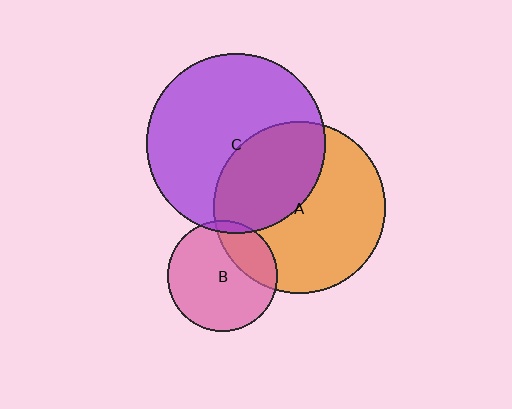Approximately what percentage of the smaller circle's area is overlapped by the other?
Approximately 5%.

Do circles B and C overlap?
Yes.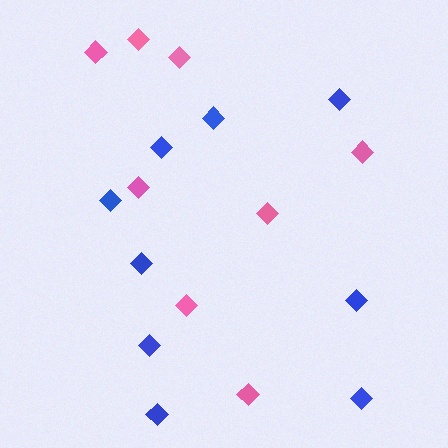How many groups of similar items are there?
There are 2 groups: one group of pink diamonds (8) and one group of blue diamonds (9).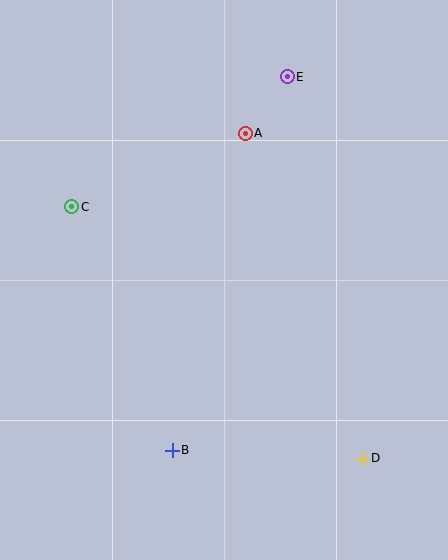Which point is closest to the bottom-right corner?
Point D is closest to the bottom-right corner.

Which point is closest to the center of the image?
Point A at (245, 133) is closest to the center.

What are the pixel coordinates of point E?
Point E is at (287, 77).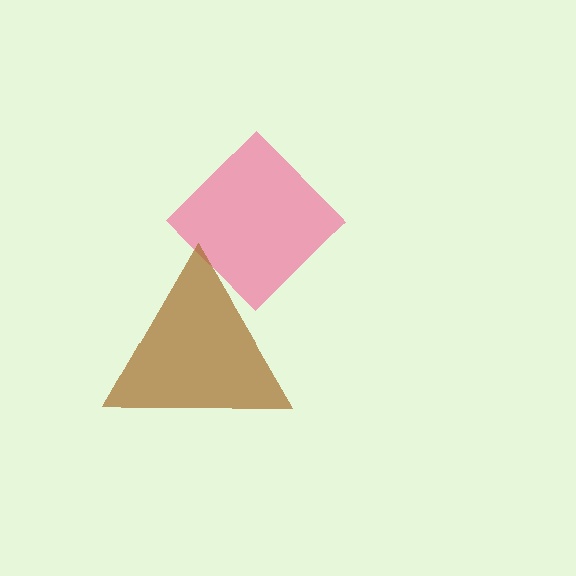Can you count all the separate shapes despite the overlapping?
Yes, there are 2 separate shapes.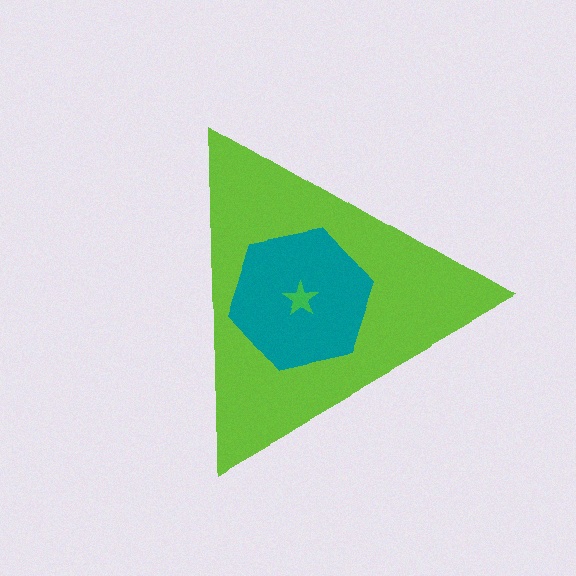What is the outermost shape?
The lime triangle.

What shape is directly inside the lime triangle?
The teal hexagon.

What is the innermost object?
The green star.